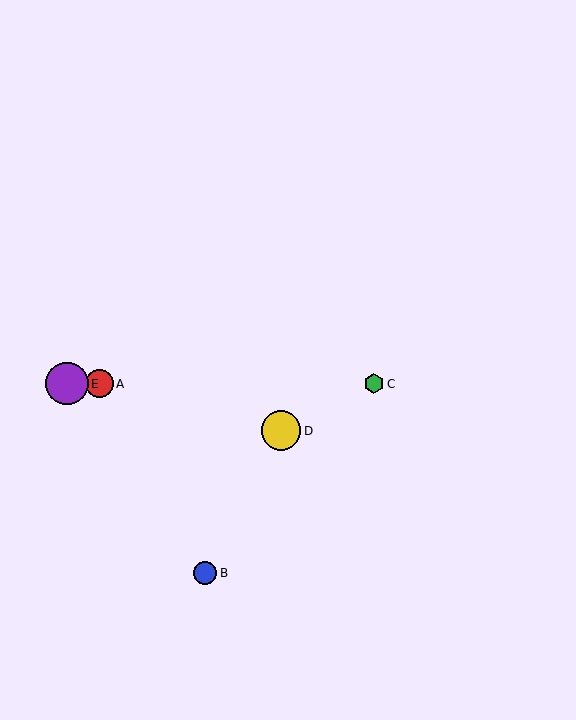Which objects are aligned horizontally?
Objects A, C, E are aligned horizontally.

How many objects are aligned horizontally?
3 objects (A, C, E) are aligned horizontally.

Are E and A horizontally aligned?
Yes, both are at y≈384.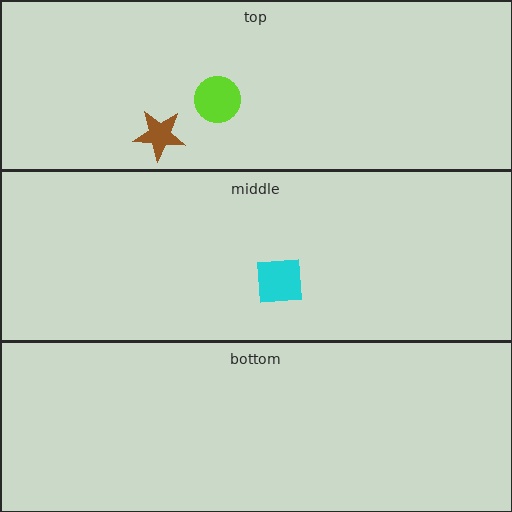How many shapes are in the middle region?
1.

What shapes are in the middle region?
The cyan square.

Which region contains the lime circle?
The top region.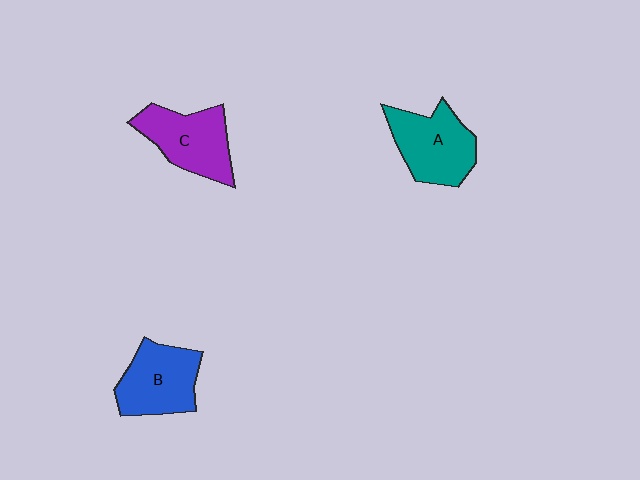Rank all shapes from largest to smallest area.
From largest to smallest: A (teal), C (purple), B (blue).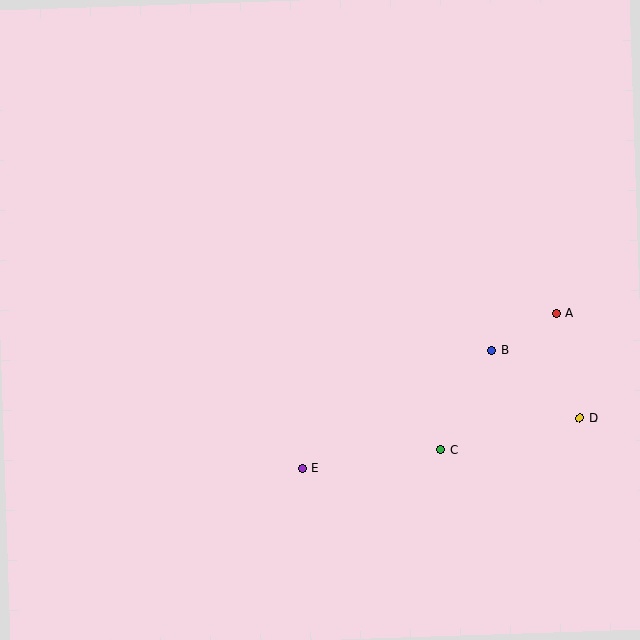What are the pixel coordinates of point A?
Point A is at (556, 313).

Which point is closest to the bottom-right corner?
Point D is closest to the bottom-right corner.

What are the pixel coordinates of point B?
Point B is at (492, 351).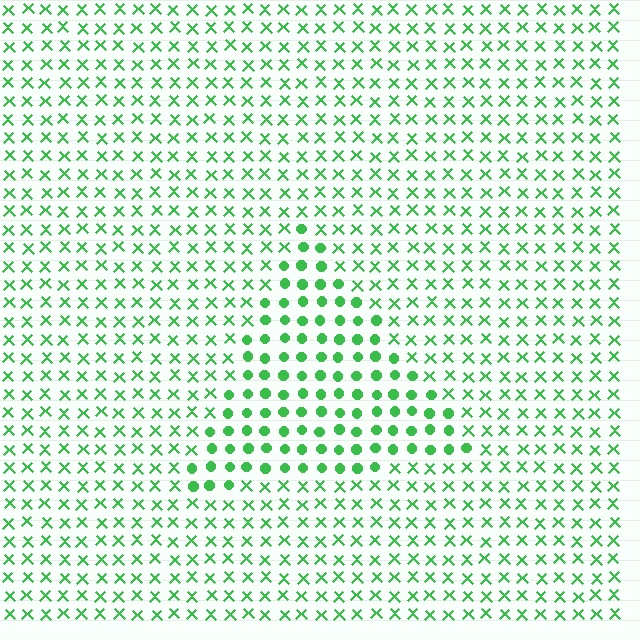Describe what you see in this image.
The image is filled with small green elements arranged in a uniform grid. A triangle-shaped region contains circles, while the surrounding area contains X marks. The boundary is defined purely by the change in element shape.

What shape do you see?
I see a triangle.